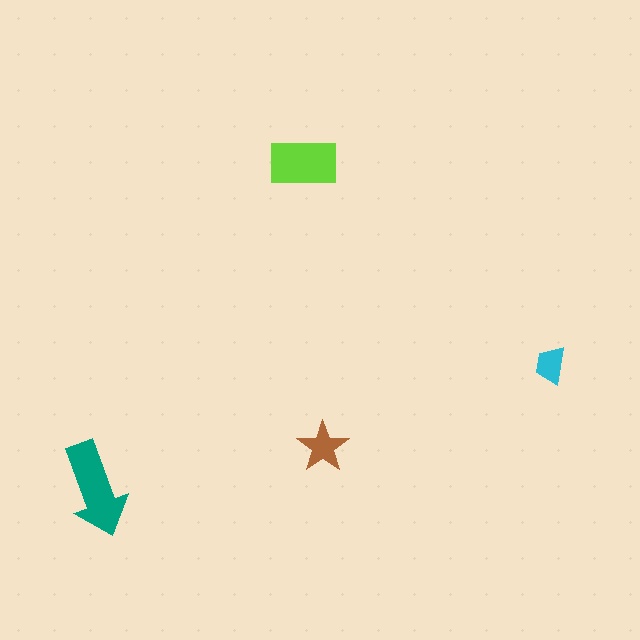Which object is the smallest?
The cyan trapezoid.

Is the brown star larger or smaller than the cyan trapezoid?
Larger.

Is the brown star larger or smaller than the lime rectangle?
Smaller.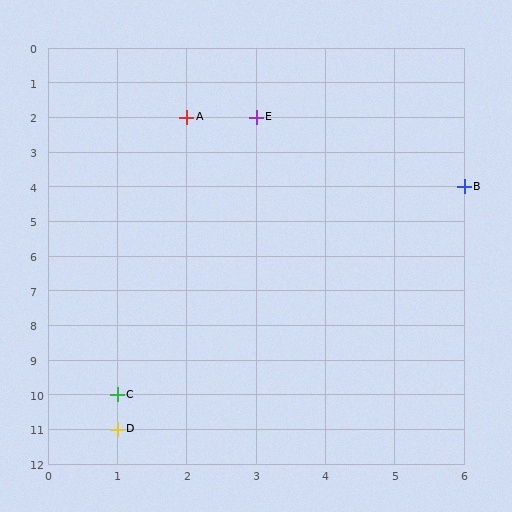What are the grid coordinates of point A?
Point A is at grid coordinates (2, 2).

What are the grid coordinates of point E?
Point E is at grid coordinates (3, 2).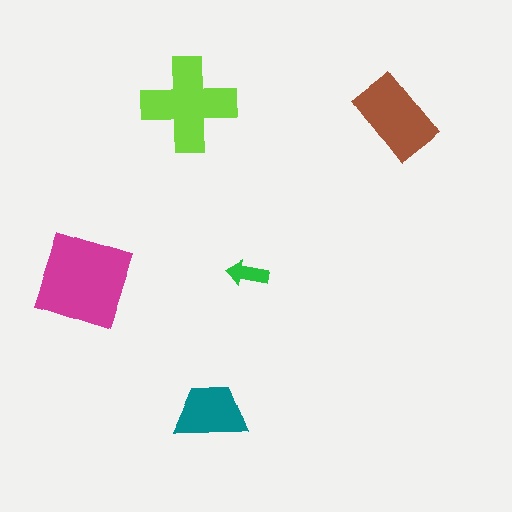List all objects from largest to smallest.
The magenta diamond, the lime cross, the brown rectangle, the teal trapezoid, the green arrow.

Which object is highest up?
The lime cross is topmost.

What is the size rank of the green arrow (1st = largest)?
5th.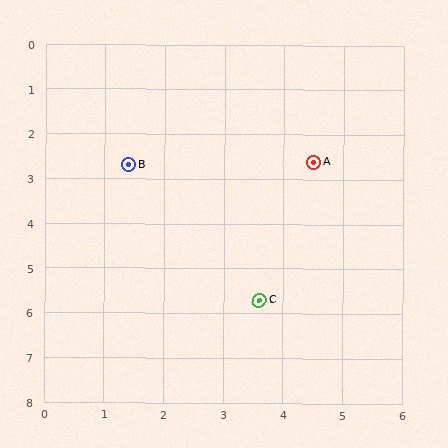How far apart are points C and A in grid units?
Points C and A are about 3.2 grid units apart.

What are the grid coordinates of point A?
Point A is at approximately (4.5, 2.6).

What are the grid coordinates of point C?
Point C is at approximately (3.6, 5.7).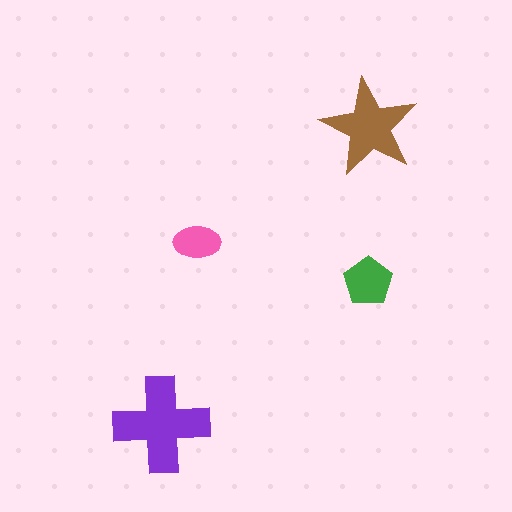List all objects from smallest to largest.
The pink ellipse, the green pentagon, the brown star, the purple cross.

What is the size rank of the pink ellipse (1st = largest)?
4th.